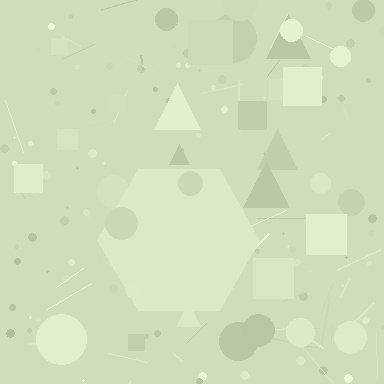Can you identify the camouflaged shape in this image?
The camouflaged shape is a hexagon.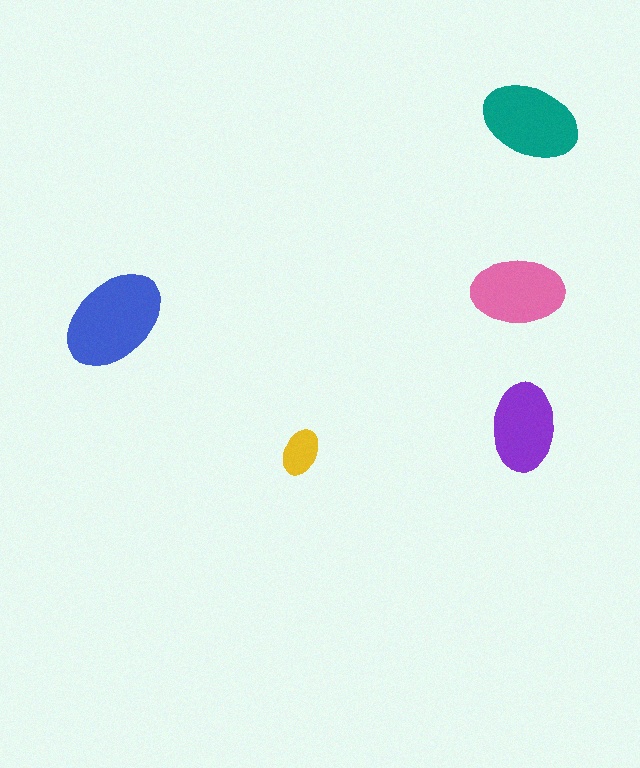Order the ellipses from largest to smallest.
the blue one, the teal one, the pink one, the purple one, the yellow one.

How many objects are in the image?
There are 5 objects in the image.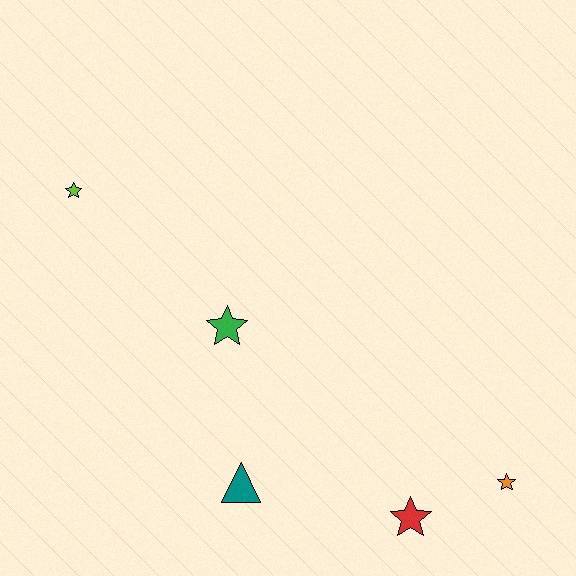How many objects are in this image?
There are 5 objects.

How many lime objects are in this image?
There is 1 lime object.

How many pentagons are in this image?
There are no pentagons.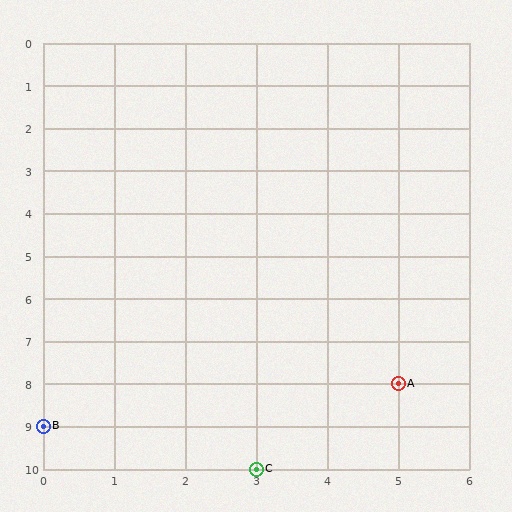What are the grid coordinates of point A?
Point A is at grid coordinates (5, 8).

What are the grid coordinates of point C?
Point C is at grid coordinates (3, 10).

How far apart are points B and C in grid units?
Points B and C are 3 columns and 1 row apart (about 3.2 grid units diagonally).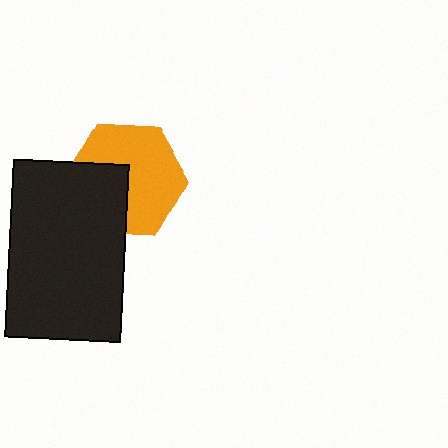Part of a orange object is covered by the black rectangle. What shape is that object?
It is a hexagon.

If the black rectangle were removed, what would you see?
You would see the complete orange hexagon.